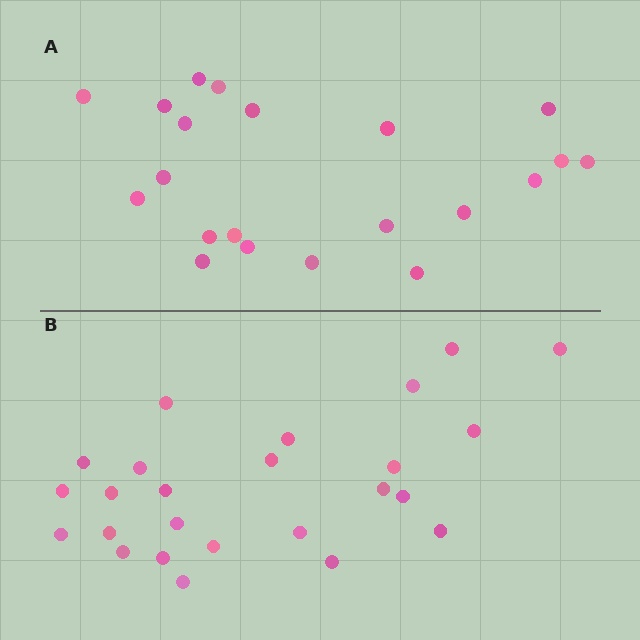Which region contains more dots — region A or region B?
Region B (the bottom region) has more dots.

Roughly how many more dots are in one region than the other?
Region B has about 4 more dots than region A.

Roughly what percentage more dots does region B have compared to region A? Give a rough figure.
About 20% more.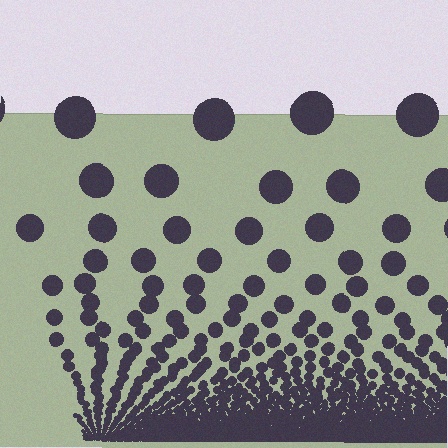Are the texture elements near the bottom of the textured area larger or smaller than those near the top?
Smaller. The gradient is inverted — elements near the bottom are smaller and denser.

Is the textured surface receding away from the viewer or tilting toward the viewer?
The surface appears to tilt toward the viewer. Texture elements get larger and sparser toward the top.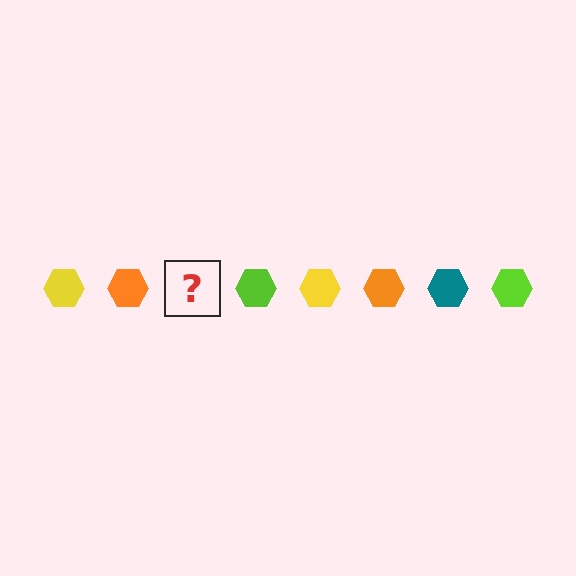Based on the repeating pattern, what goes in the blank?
The blank should be a teal hexagon.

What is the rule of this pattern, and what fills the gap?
The rule is that the pattern cycles through yellow, orange, teal, lime hexagons. The gap should be filled with a teal hexagon.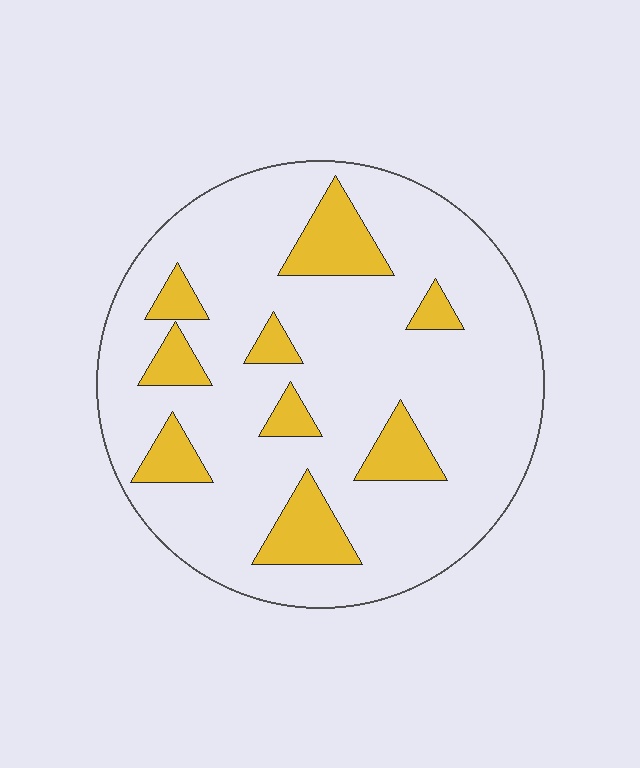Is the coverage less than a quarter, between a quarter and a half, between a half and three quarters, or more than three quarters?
Less than a quarter.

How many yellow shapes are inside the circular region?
9.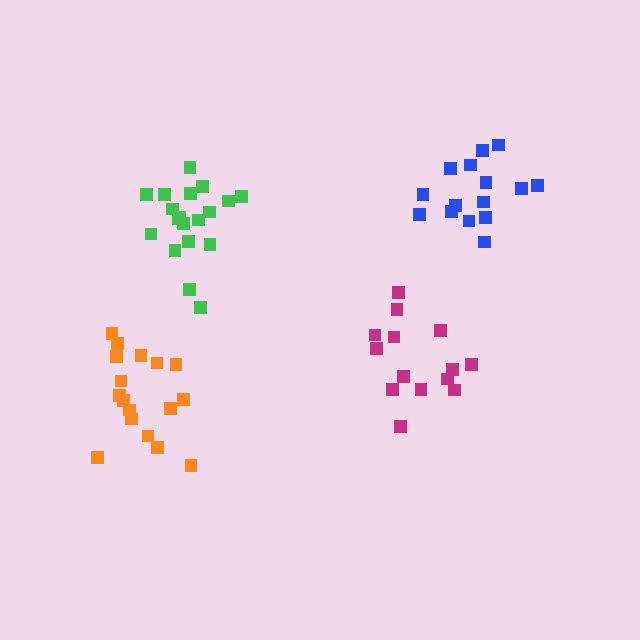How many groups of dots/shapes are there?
There are 4 groups.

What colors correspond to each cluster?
The clusters are colored: green, magenta, orange, blue.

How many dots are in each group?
Group 1: 19 dots, Group 2: 14 dots, Group 3: 17 dots, Group 4: 15 dots (65 total).